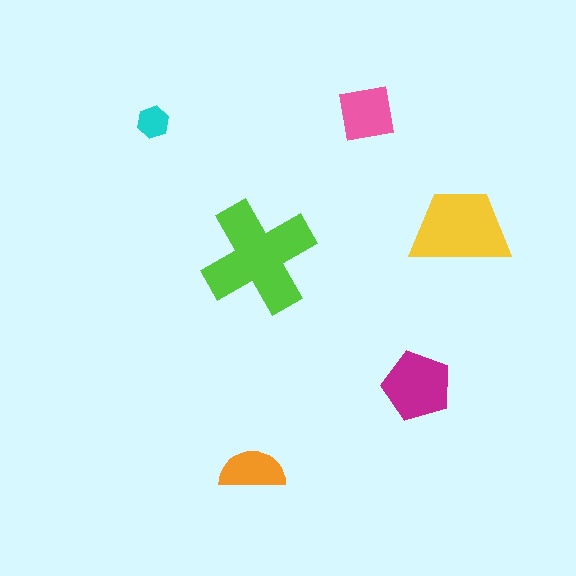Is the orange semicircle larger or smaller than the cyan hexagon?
Larger.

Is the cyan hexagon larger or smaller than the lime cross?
Smaller.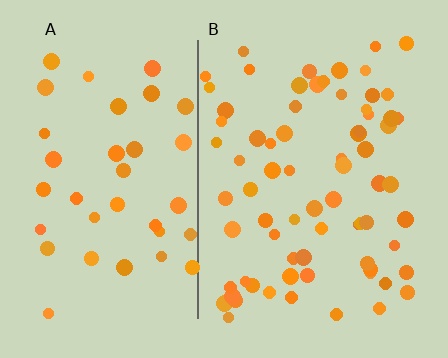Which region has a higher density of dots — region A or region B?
B (the right).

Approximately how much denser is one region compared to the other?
Approximately 1.9× — region B over region A.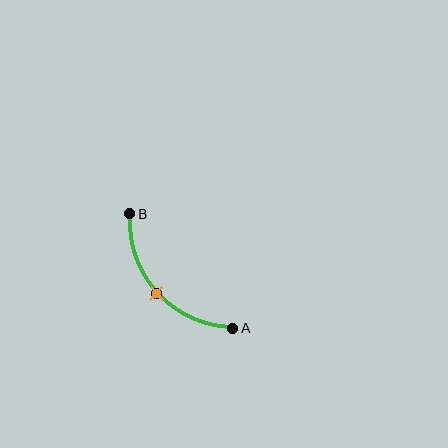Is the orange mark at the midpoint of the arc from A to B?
Yes. The orange mark lies on the arc at equal arc-length from both A and B — it is the arc midpoint.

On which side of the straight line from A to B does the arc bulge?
The arc bulges below and to the left of the straight line connecting A and B.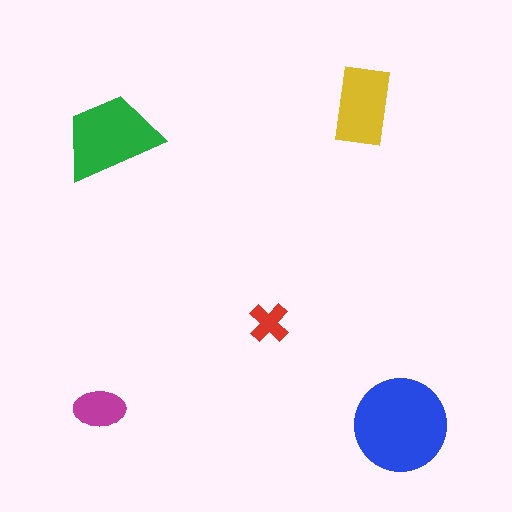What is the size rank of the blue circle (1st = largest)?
1st.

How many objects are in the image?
There are 5 objects in the image.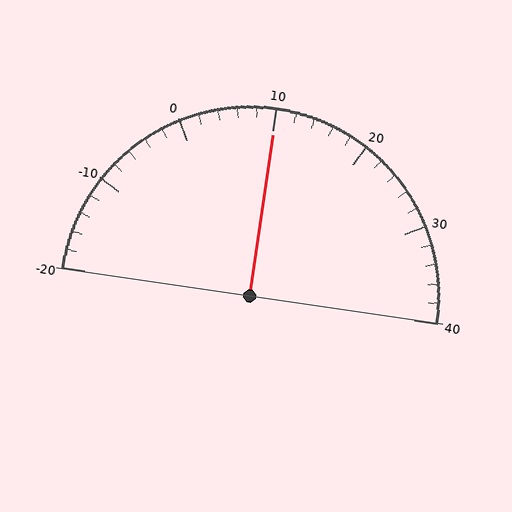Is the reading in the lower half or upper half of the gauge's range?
The reading is in the upper half of the range (-20 to 40).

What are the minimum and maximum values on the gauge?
The gauge ranges from -20 to 40.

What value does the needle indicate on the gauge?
The needle indicates approximately 10.